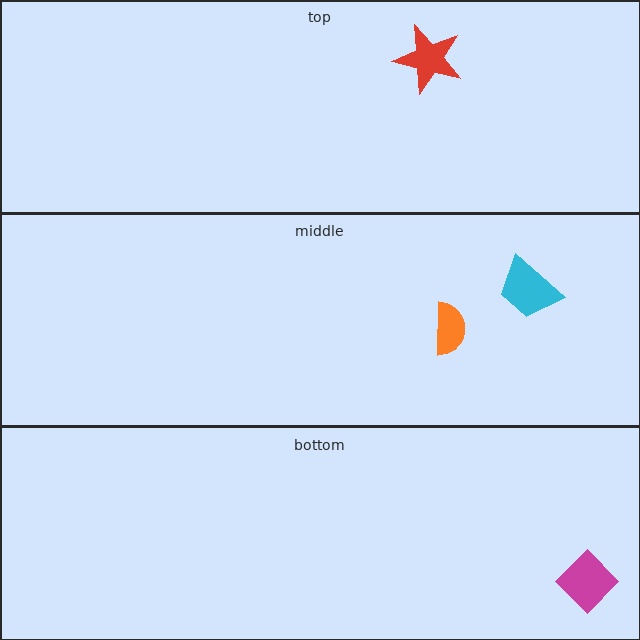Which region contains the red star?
The top region.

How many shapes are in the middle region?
2.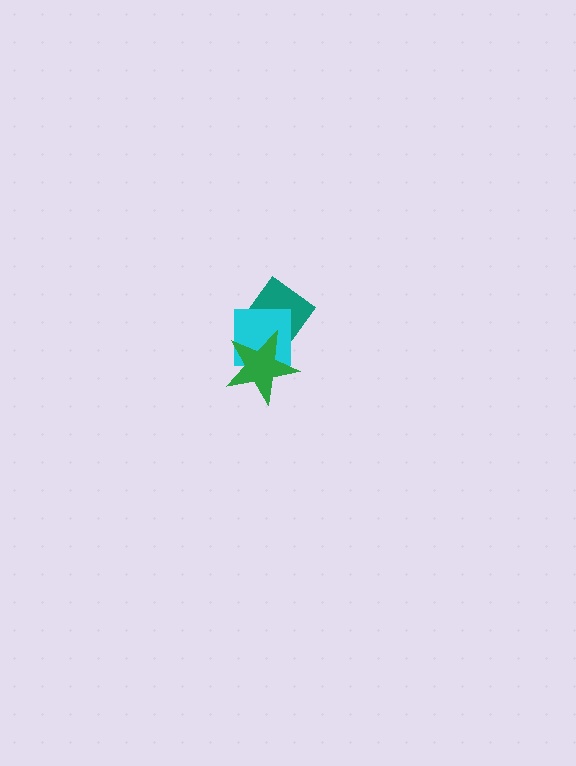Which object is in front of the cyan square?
The green star is in front of the cyan square.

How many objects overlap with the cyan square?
2 objects overlap with the cyan square.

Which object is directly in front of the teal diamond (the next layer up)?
The cyan square is directly in front of the teal diamond.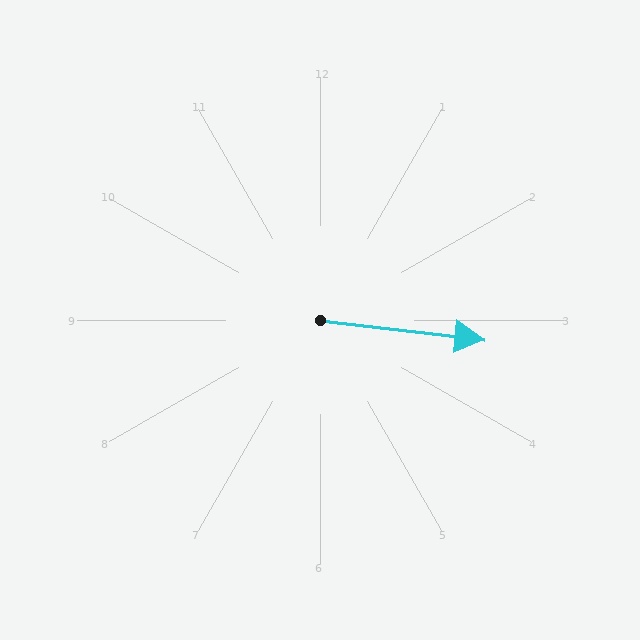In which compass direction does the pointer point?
East.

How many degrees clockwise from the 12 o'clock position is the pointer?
Approximately 97 degrees.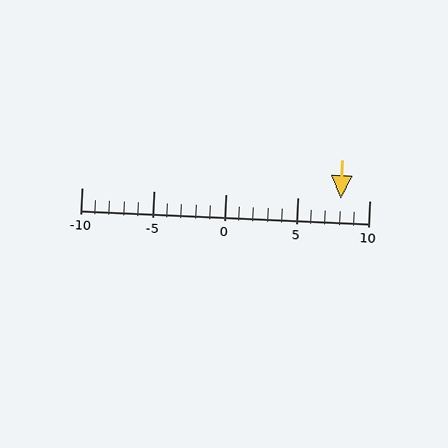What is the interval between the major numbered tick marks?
The major tick marks are spaced 5 units apart.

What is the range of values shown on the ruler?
The ruler shows values from -10 to 10.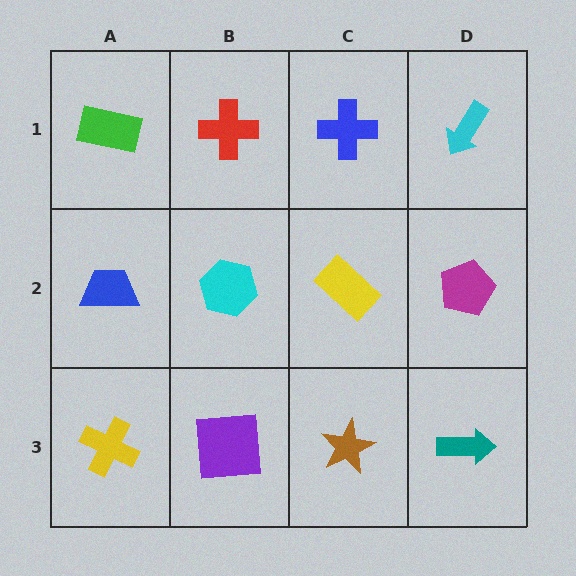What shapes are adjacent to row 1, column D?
A magenta pentagon (row 2, column D), a blue cross (row 1, column C).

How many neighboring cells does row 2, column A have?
3.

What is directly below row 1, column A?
A blue trapezoid.